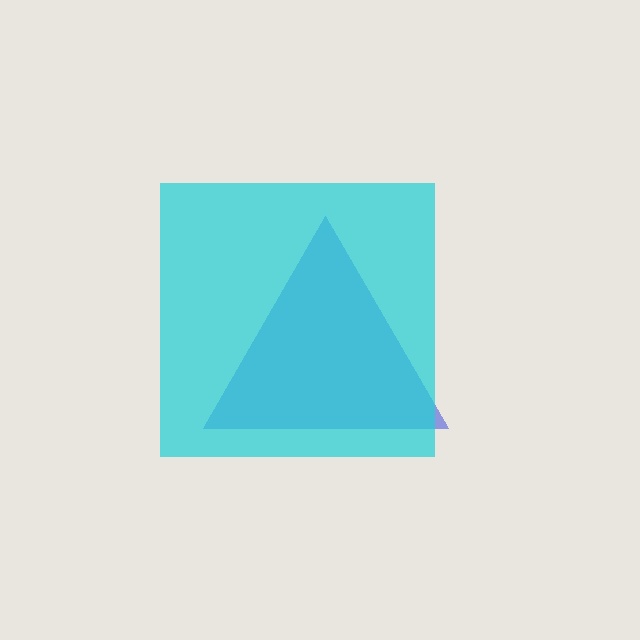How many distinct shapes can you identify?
There are 2 distinct shapes: a blue triangle, a cyan square.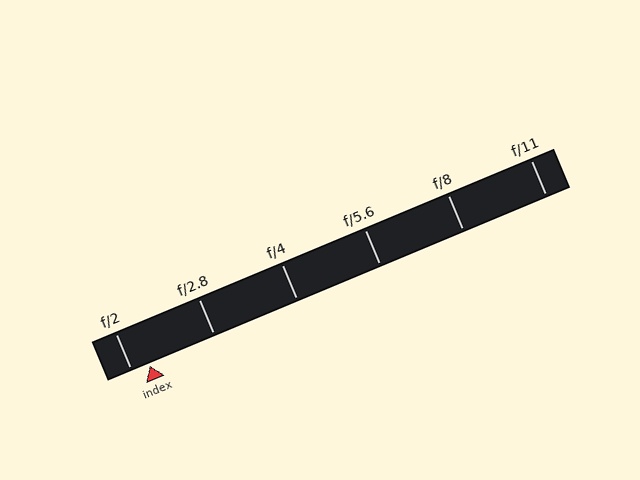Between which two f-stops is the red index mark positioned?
The index mark is between f/2 and f/2.8.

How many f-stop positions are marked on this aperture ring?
There are 6 f-stop positions marked.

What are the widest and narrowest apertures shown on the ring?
The widest aperture shown is f/2 and the narrowest is f/11.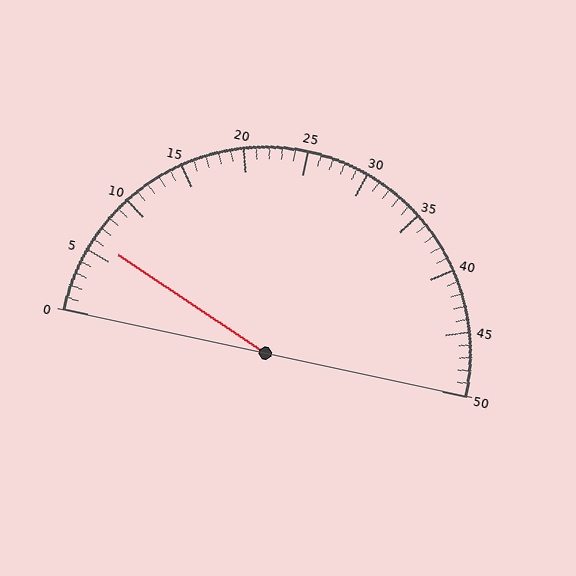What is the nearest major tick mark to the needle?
The nearest major tick mark is 5.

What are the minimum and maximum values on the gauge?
The gauge ranges from 0 to 50.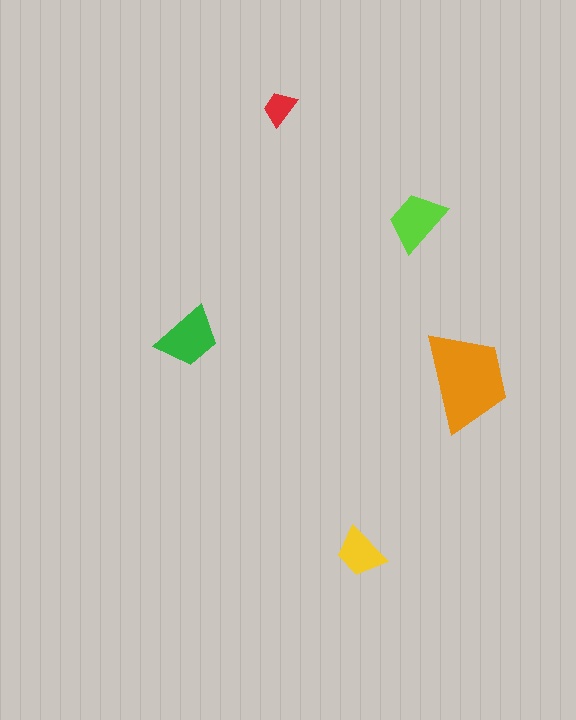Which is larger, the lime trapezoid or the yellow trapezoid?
The lime one.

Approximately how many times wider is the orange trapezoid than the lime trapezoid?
About 1.5 times wider.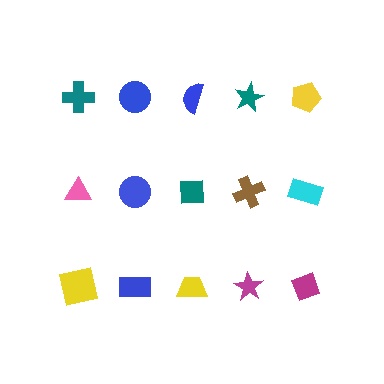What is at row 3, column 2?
A blue rectangle.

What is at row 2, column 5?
A cyan rectangle.